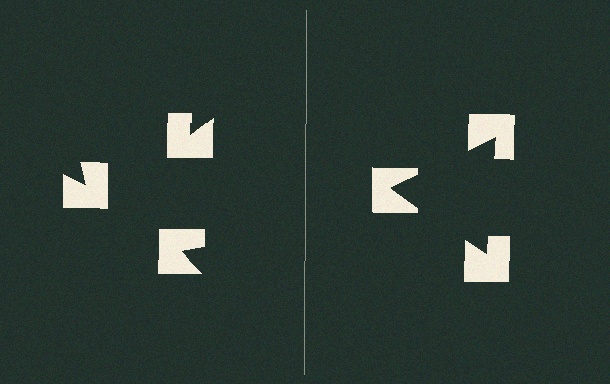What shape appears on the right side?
An illusory triangle.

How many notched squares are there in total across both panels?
6 — 3 on each side.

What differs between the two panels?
The notched squares are positioned identically on both sides; only the wedge orientations differ. On the right they align to a triangle; on the left they are misaligned.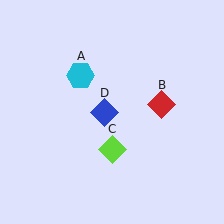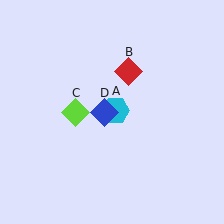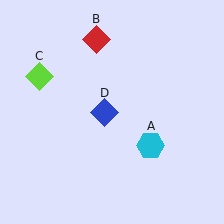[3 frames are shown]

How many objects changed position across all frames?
3 objects changed position: cyan hexagon (object A), red diamond (object B), lime diamond (object C).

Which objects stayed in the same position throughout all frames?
Blue diamond (object D) remained stationary.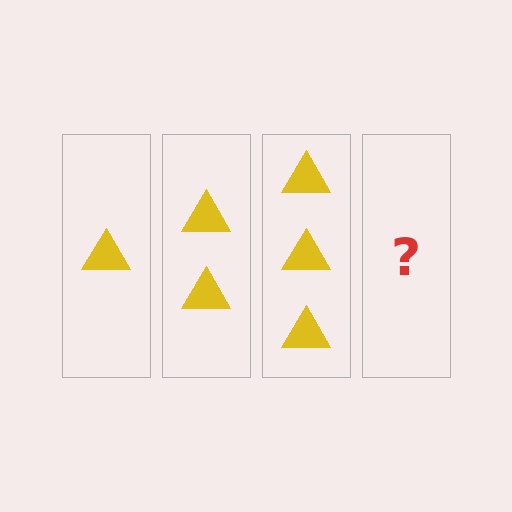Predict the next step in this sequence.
The next step is 4 triangles.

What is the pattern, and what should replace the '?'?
The pattern is that each step adds one more triangle. The '?' should be 4 triangles.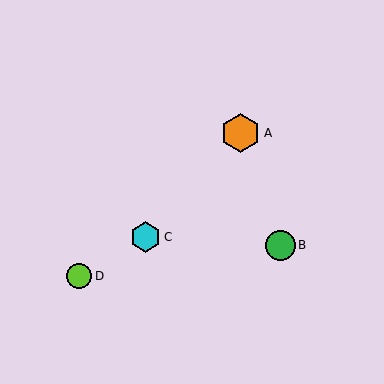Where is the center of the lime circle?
The center of the lime circle is at (79, 276).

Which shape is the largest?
The orange hexagon (labeled A) is the largest.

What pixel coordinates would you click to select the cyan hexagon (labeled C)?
Click at (146, 237) to select the cyan hexagon C.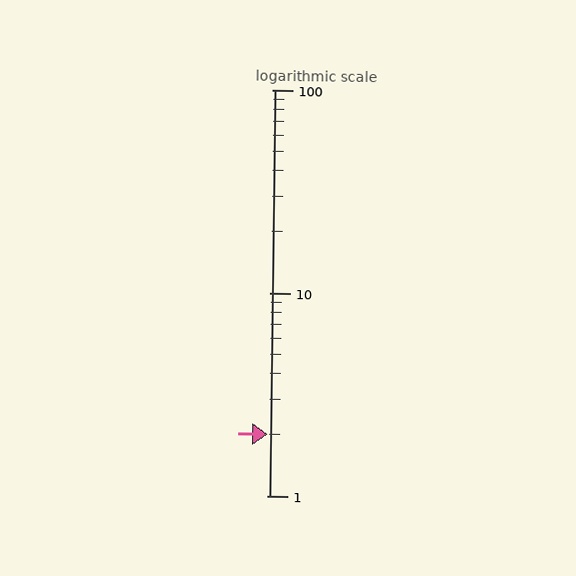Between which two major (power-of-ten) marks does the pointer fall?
The pointer is between 1 and 10.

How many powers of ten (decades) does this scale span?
The scale spans 2 decades, from 1 to 100.